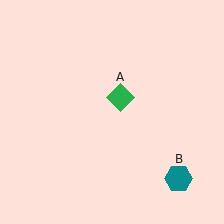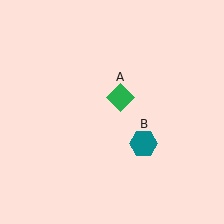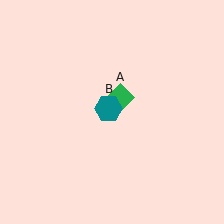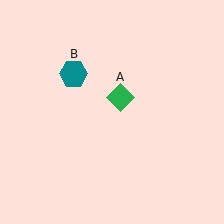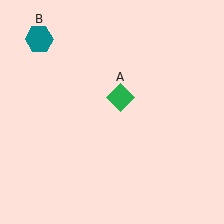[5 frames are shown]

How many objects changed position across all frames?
1 object changed position: teal hexagon (object B).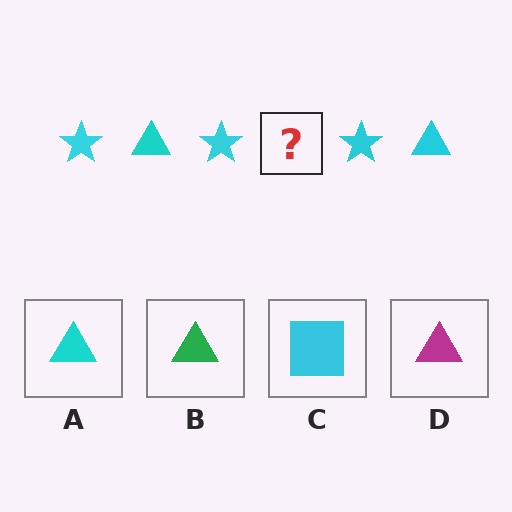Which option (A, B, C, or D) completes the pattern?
A.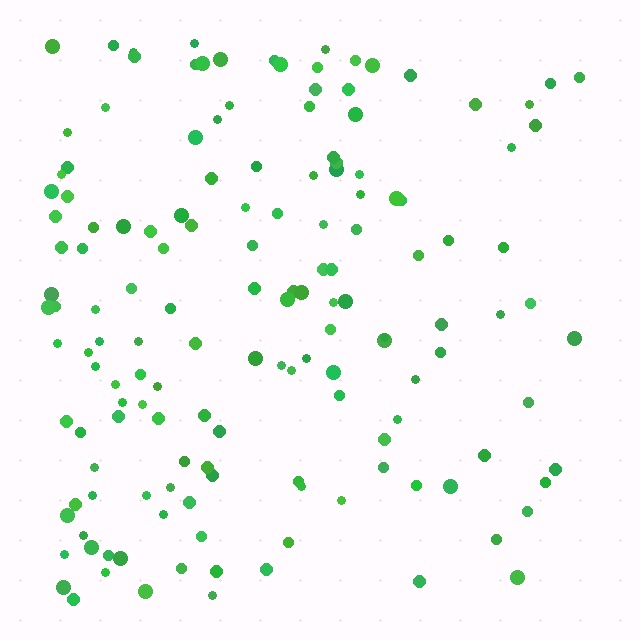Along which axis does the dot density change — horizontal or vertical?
Horizontal.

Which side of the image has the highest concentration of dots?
The left.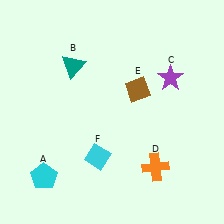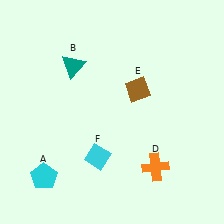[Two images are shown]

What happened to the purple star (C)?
The purple star (C) was removed in Image 2. It was in the top-right area of Image 1.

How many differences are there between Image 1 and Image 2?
There is 1 difference between the two images.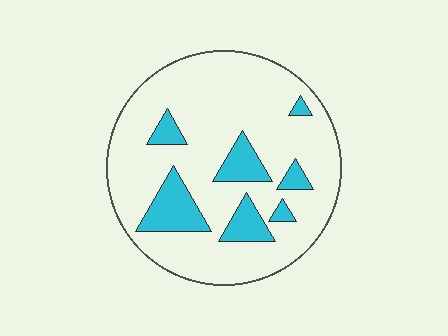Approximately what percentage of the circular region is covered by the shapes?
Approximately 20%.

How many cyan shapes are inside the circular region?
7.